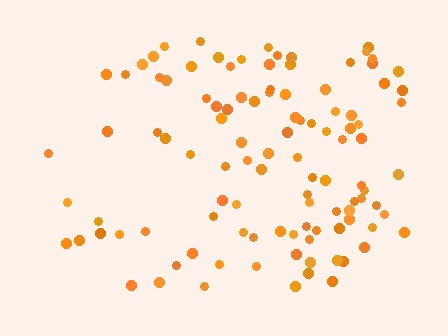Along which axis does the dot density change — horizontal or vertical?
Horizontal.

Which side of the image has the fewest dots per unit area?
The left.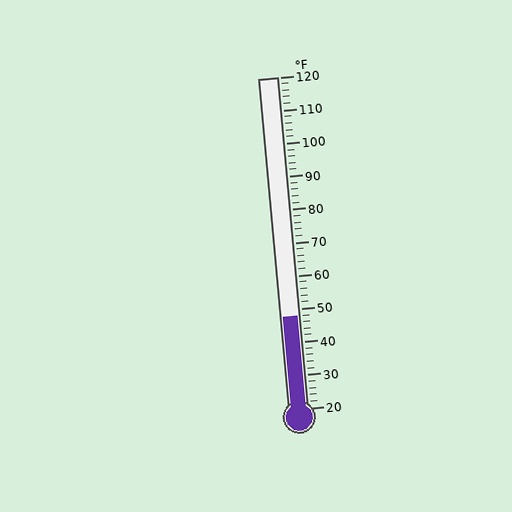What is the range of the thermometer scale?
The thermometer scale ranges from 20°F to 120°F.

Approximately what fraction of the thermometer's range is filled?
The thermometer is filled to approximately 30% of its range.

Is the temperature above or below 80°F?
The temperature is below 80°F.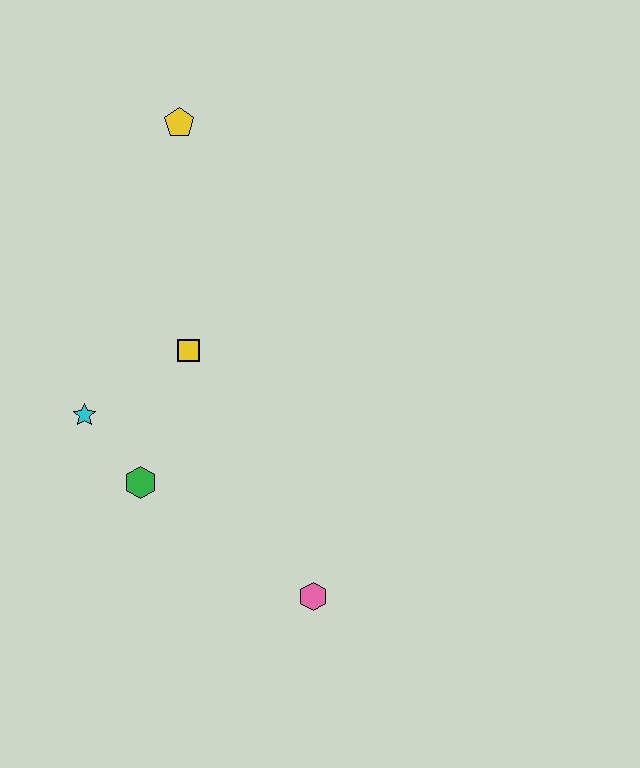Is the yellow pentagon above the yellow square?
Yes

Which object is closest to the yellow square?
The cyan star is closest to the yellow square.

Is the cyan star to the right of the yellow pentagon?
No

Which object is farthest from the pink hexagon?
The yellow pentagon is farthest from the pink hexagon.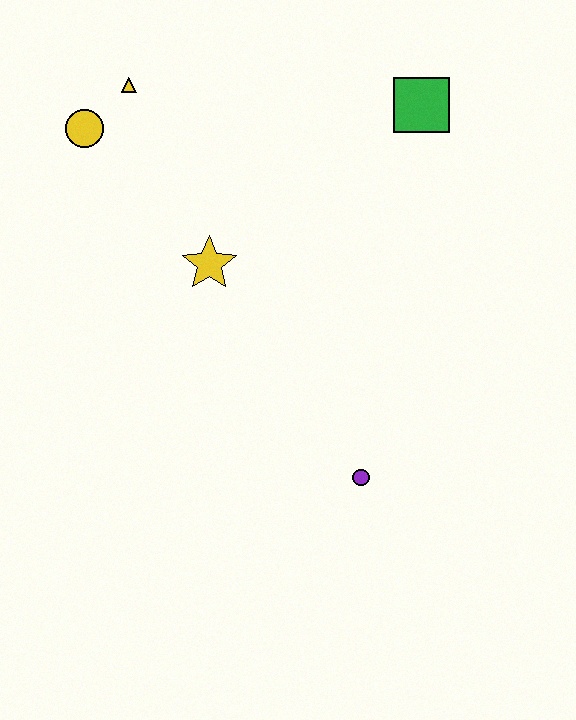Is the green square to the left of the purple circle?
No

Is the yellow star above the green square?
No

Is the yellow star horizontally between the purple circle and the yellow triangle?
Yes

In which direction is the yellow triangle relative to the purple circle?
The yellow triangle is above the purple circle.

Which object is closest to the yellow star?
The yellow circle is closest to the yellow star.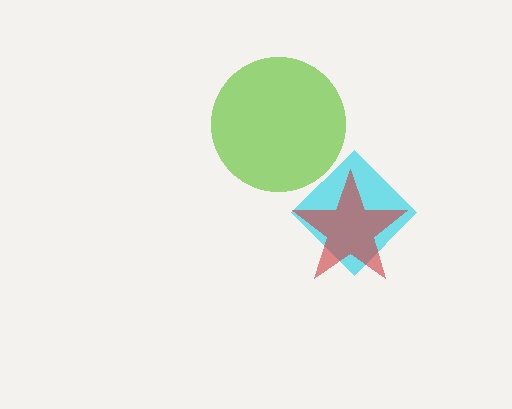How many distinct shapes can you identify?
There are 3 distinct shapes: a cyan diamond, a red star, a lime circle.